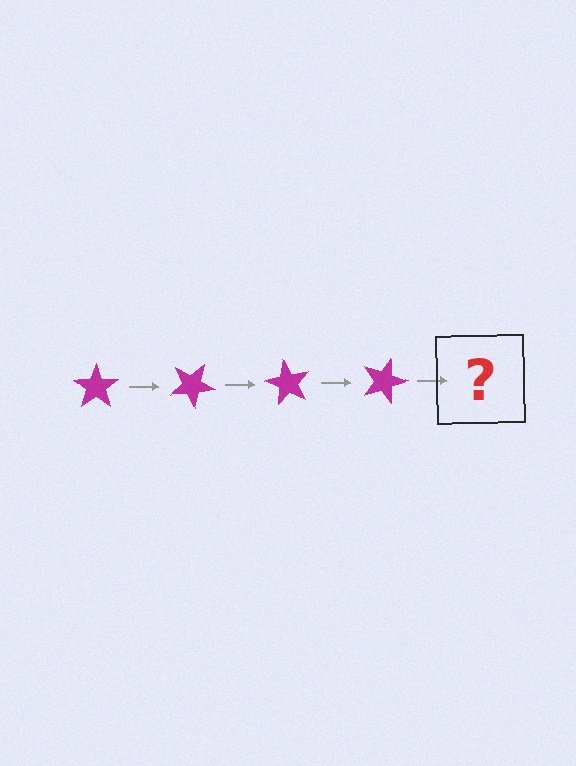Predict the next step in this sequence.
The next step is a magenta star rotated 120 degrees.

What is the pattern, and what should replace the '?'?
The pattern is that the star rotates 30 degrees each step. The '?' should be a magenta star rotated 120 degrees.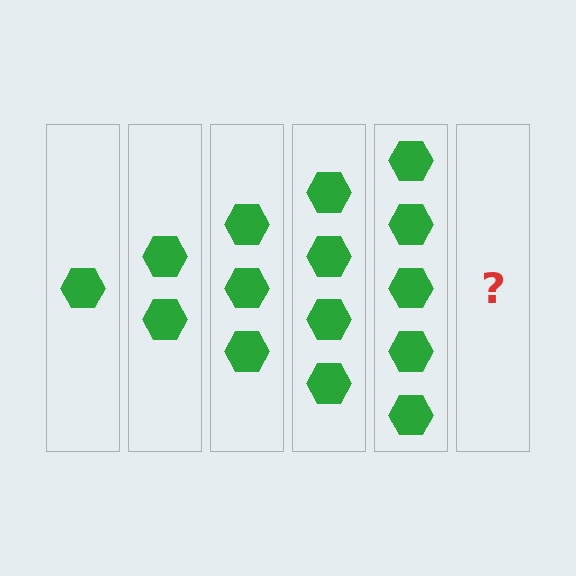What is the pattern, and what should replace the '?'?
The pattern is that each step adds one more hexagon. The '?' should be 6 hexagons.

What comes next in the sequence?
The next element should be 6 hexagons.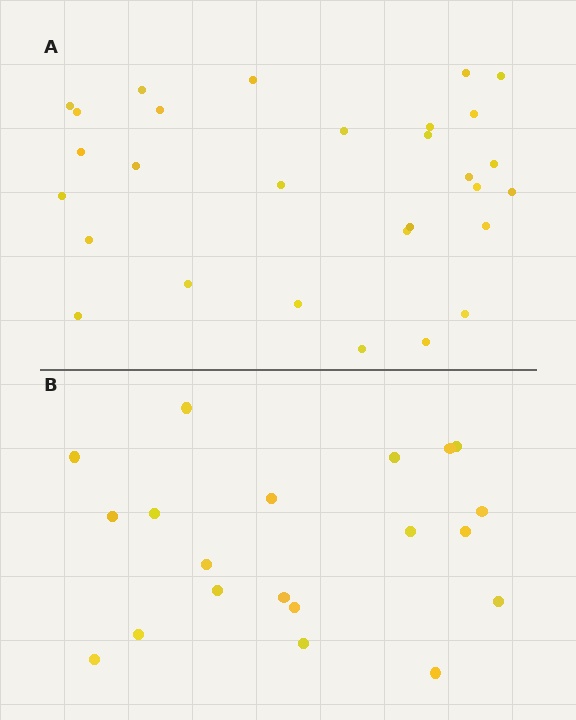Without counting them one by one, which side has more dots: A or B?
Region A (the top region) has more dots.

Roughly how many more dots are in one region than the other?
Region A has roughly 8 or so more dots than region B.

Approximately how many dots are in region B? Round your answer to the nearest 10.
About 20 dots.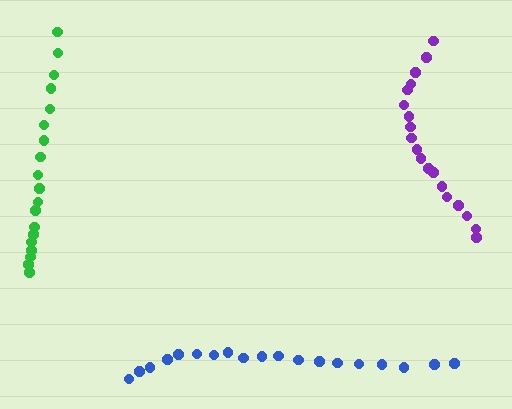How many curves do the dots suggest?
There are 3 distinct paths.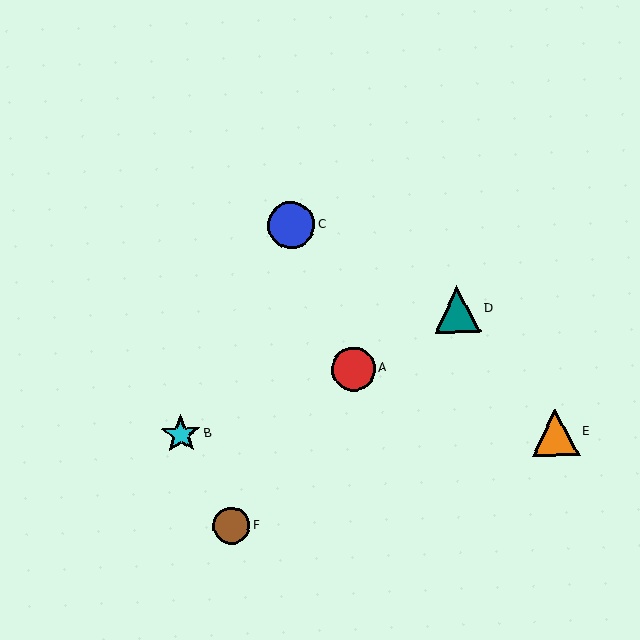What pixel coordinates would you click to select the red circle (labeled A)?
Click at (354, 369) to select the red circle A.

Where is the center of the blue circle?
The center of the blue circle is at (291, 225).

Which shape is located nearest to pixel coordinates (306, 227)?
The blue circle (labeled C) at (291, 225) is nearest to that location.